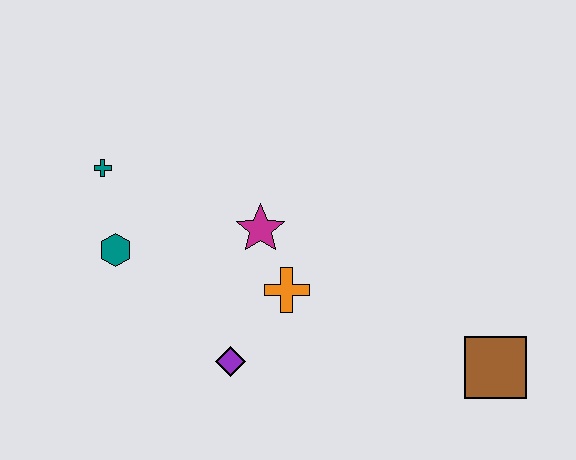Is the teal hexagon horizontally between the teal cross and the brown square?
Yes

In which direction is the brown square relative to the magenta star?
The brown square is to the right of the magenta star.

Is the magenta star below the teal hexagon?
No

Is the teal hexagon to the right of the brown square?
No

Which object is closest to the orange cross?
The magenta star is closest to the orange cross.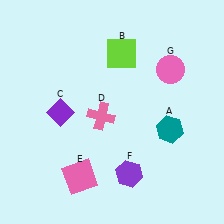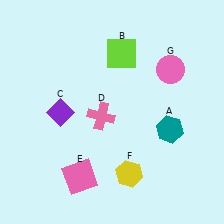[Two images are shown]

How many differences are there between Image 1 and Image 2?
There is 1 difference between the two images.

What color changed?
The hexagon (F) changed from purple in Image 1 to yellow in Image 2.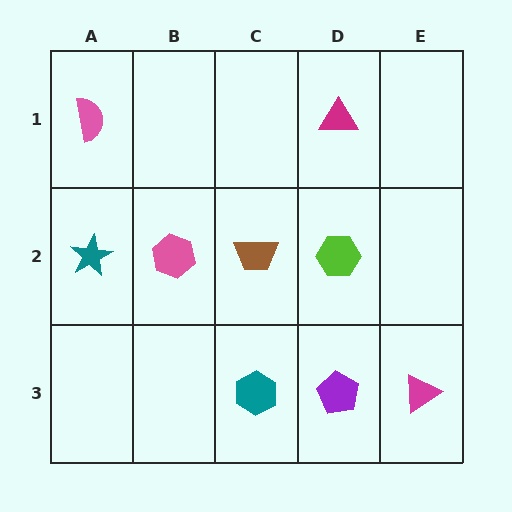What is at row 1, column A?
A pink semicircle.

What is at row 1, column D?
A magenta triangle.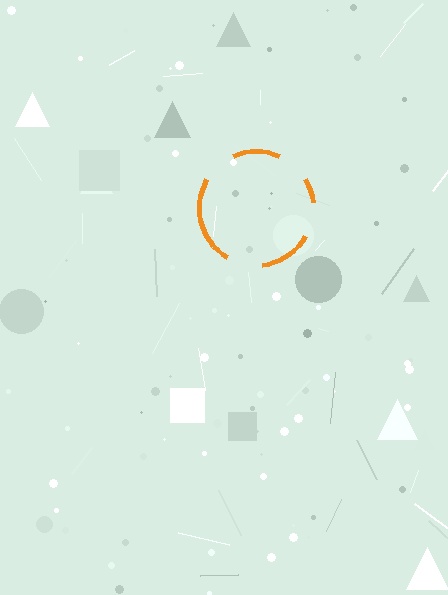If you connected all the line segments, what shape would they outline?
They would outline a circle.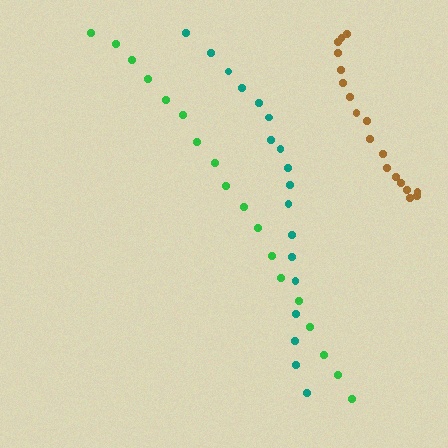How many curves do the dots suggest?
There are 3 distinct paths.